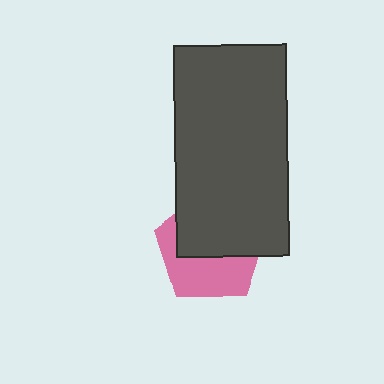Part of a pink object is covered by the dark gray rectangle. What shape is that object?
It is a pentagon.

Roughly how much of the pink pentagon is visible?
About half of it is visible (roughly 47%).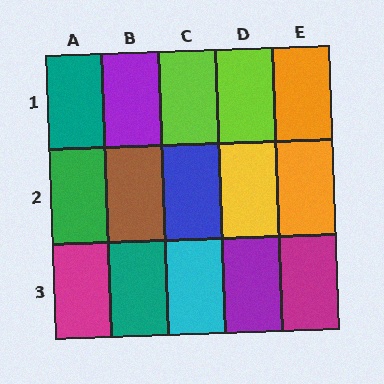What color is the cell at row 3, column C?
Cyan.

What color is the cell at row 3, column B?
Teal.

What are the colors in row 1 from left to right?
Teal, purple, lime, lime, orange.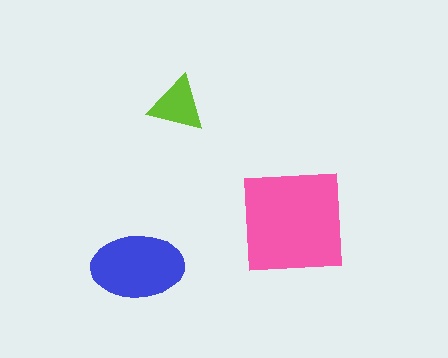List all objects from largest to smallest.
The pink square, the blue ellipse, the lime triangle.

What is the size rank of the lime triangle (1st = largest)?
3rd.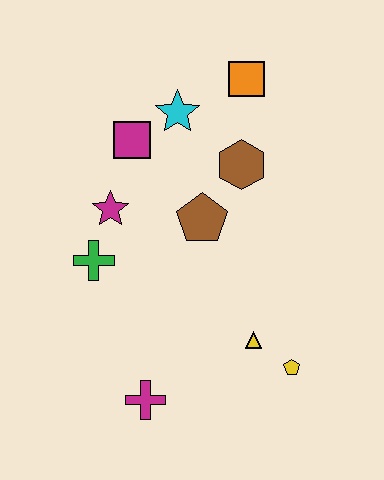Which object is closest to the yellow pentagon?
The yellow triangle is closest to the yellow pentagon.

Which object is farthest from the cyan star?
The magenta cross is farthest from the cyan star.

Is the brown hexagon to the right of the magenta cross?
Yes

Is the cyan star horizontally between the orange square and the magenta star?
Yes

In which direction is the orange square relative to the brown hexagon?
The orange square is above the brown hexagon.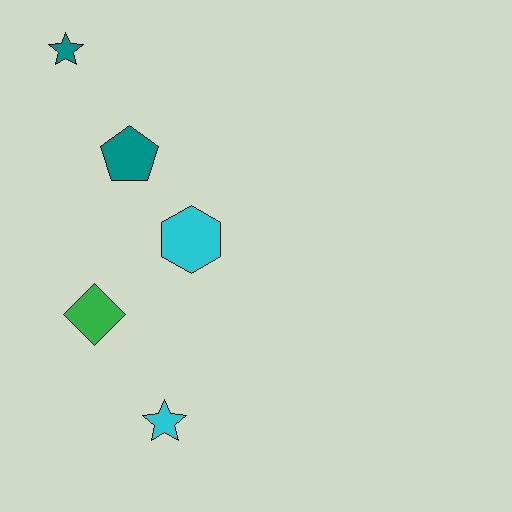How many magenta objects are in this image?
There are no magenta objects.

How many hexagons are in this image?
There is 1 hexagon.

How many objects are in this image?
There are 5 objects.